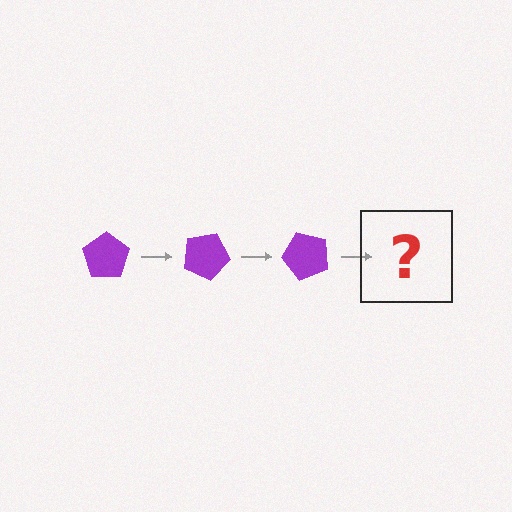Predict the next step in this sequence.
The next step is a purple pentagon rotated 75 degrees.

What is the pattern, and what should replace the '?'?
The pattern is that the pentagon rotates 25 degrees each step. The '?' should be a purple pentagon rotated 75 degrees.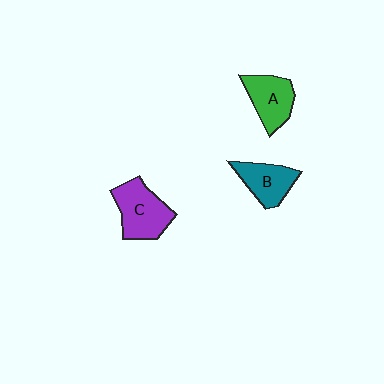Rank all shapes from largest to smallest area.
From largest to smallest: C (purple), A (green), B (teal).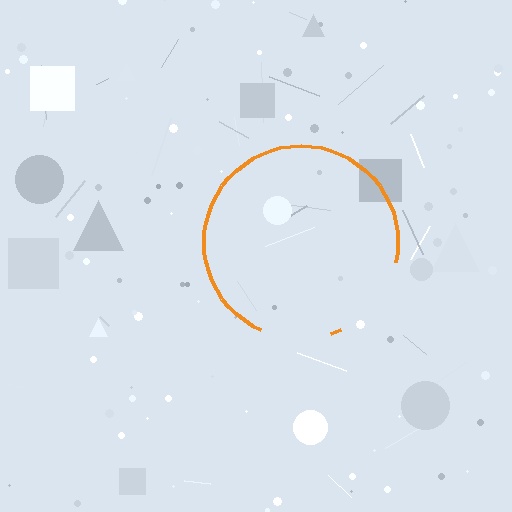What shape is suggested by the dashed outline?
The dashed outline suggests a circle.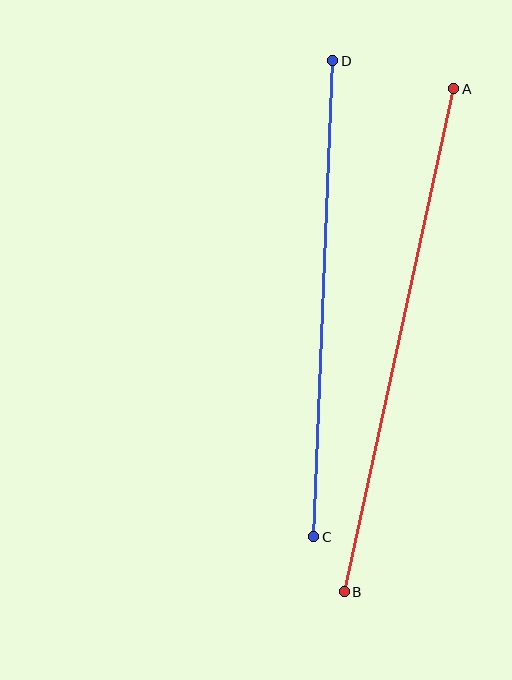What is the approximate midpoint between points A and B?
The midpoint is at approximately (399, 340) pixels.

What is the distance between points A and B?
The distance is approximately 514 pixels.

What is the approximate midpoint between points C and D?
The midpoint is at approximately (323, 299) pixels.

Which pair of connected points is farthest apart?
Points A and B are farthest apart.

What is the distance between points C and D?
The distance is approximately 476 pixels.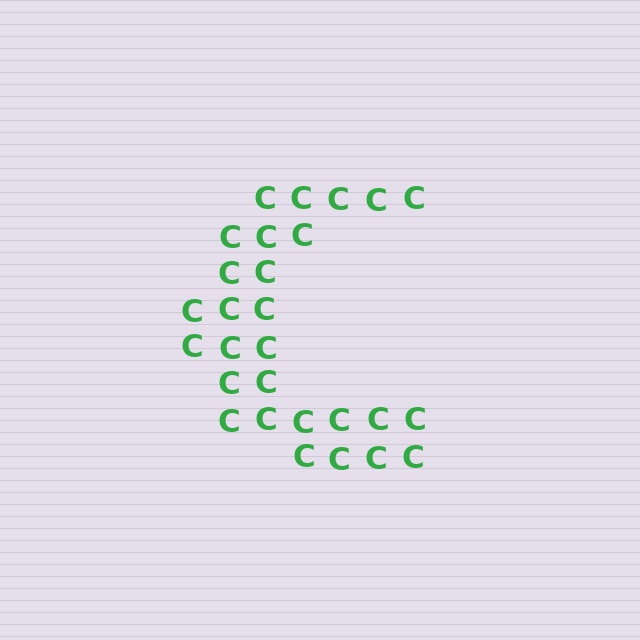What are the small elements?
The small elements are letter C's.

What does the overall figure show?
The overall figure shows the letter C.